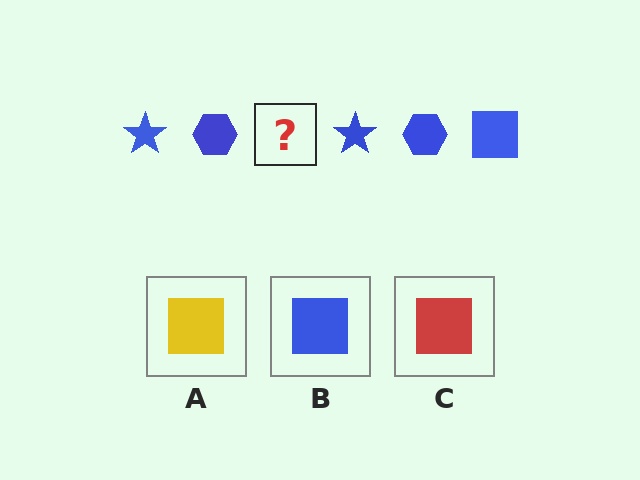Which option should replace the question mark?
Option B.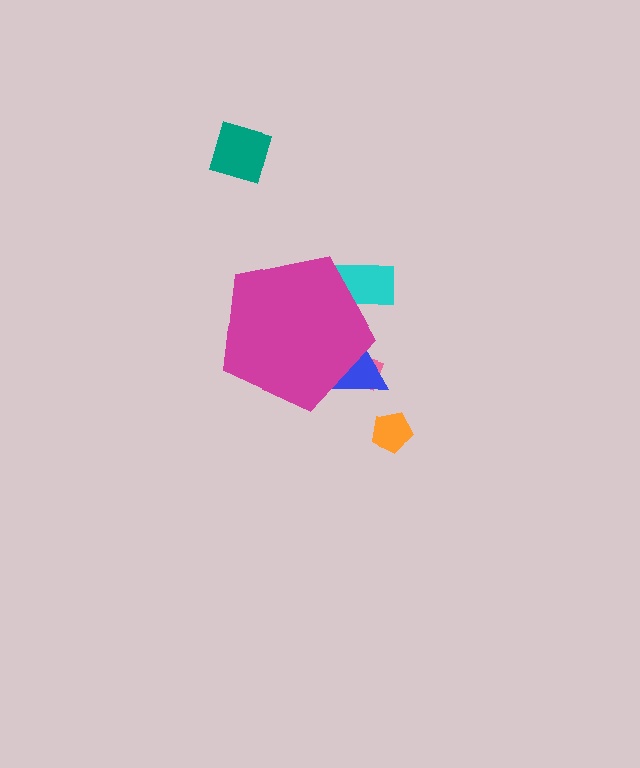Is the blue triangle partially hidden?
Yes, the blue triangle is partially hidden behind the magenta pentagon.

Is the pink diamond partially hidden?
Yes, the pink diamond is partially hidden behind the magenta pentagon.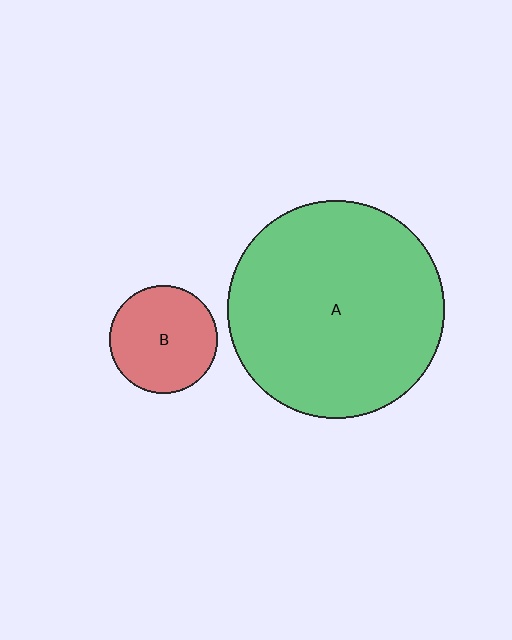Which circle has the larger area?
Circle A (green).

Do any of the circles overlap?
No, none of the circles overlap.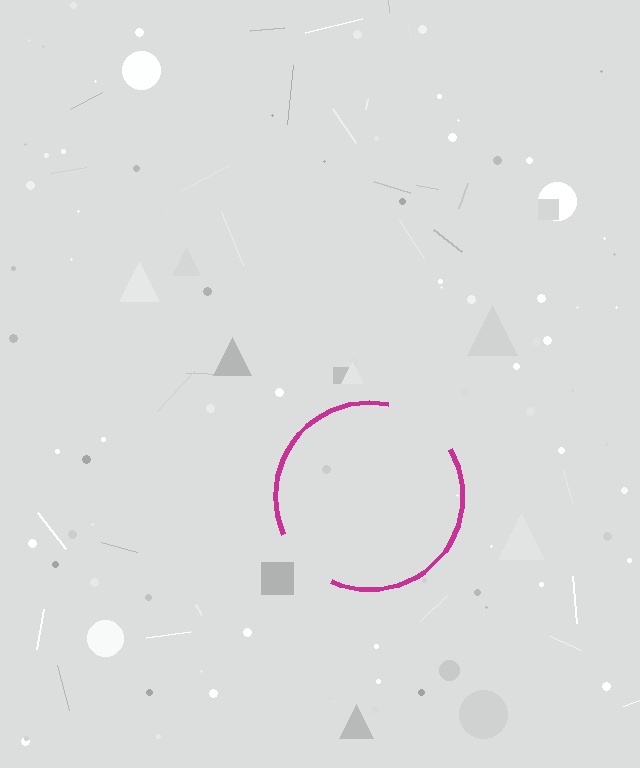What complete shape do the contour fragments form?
The contour fragments form a circle.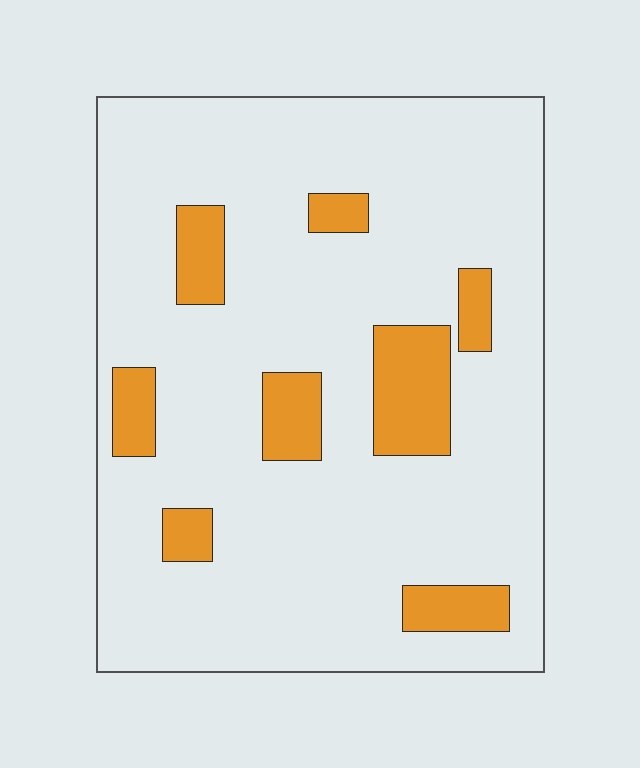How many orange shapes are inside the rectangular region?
8.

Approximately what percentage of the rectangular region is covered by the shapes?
Approximately 15%.